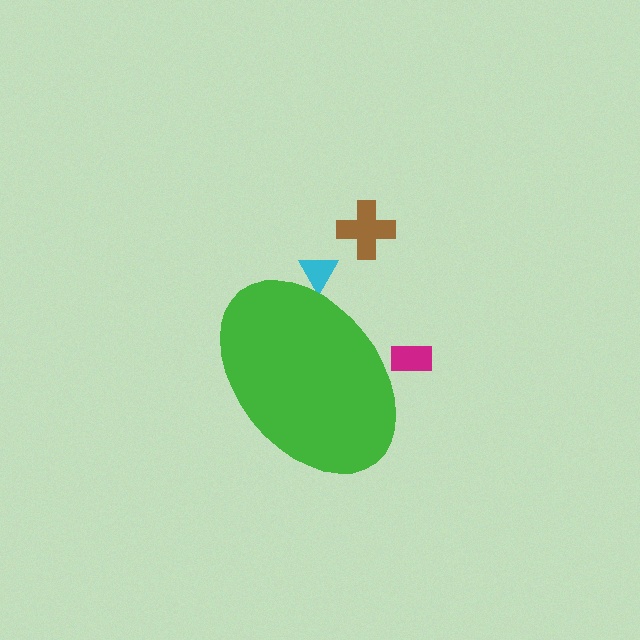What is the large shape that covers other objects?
A green ellipse.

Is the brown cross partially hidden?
No, the brown cross is fully visible.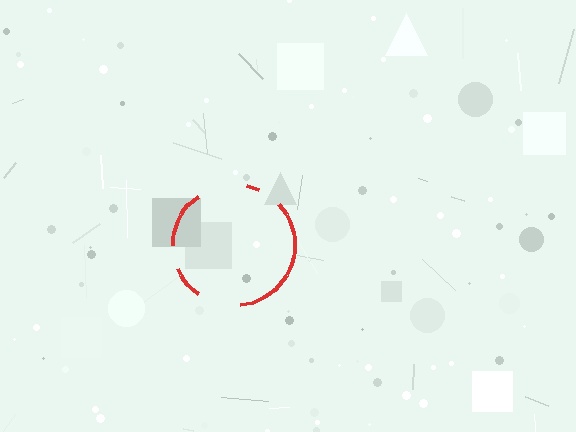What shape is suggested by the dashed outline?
The dashed outline suggests a circle.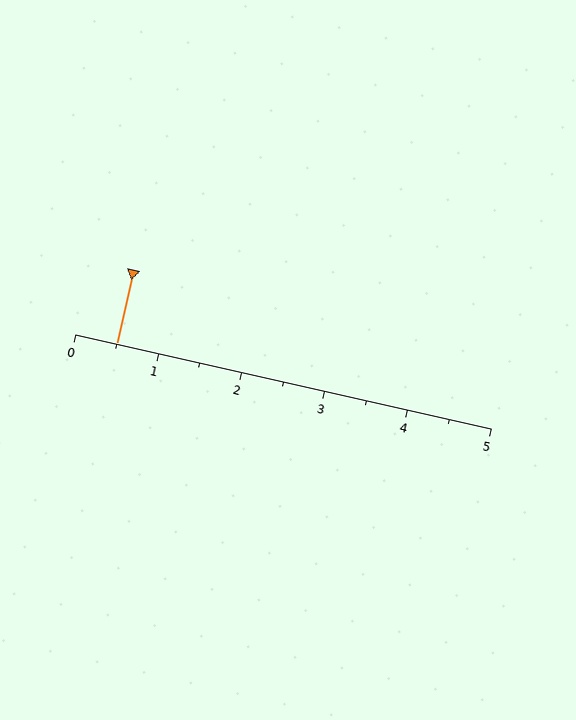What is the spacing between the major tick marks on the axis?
The major ticks are spaced 1 apart.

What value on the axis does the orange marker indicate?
The marker indicates approximately 0.5.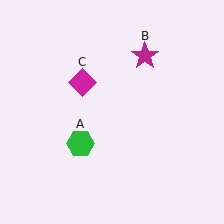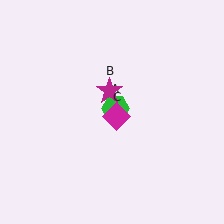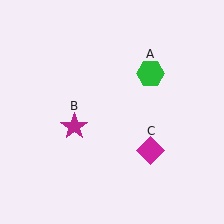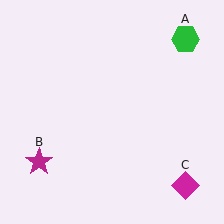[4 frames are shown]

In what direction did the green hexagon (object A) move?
The green hexagon (object A) moved up and to the right.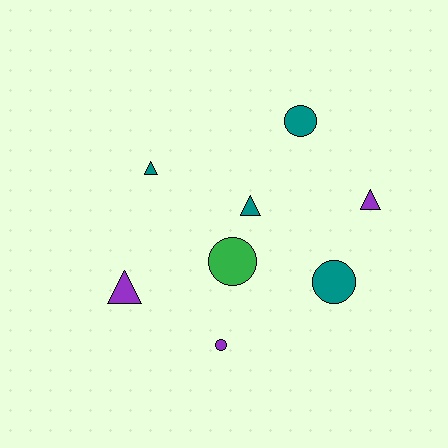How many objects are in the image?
There are 8 objects.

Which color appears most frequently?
Teal, with 4 objects.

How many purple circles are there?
There is 1 purple circle.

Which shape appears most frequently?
Circle, with 4 objects.